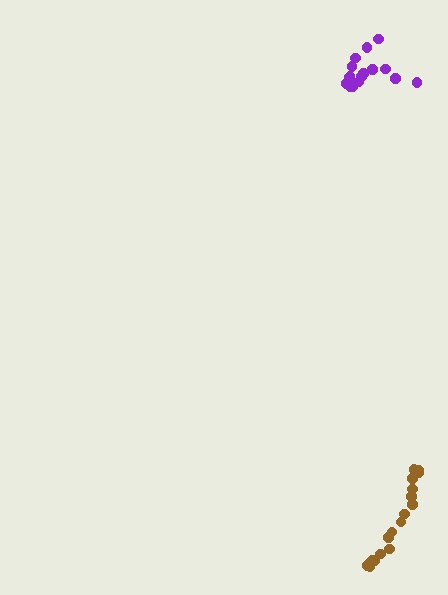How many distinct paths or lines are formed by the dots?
There are 2 distinct paths.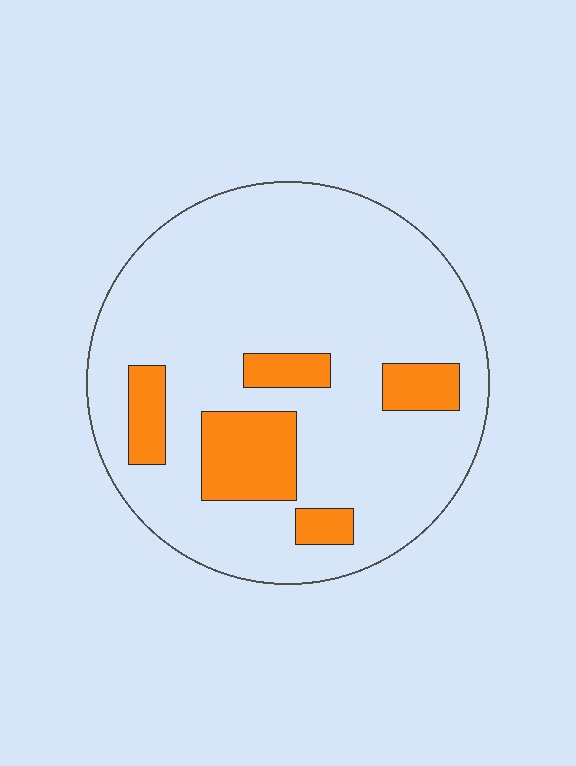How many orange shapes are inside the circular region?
5.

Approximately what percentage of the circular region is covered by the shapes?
Approximately 15%.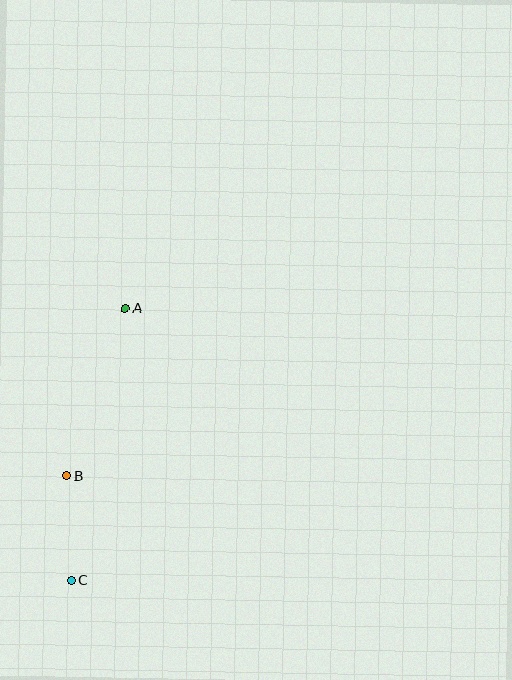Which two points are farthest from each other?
Points A and C are farthest from each other.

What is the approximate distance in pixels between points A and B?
The distance between A and B is approximately 178 pixels.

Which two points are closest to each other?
Points B and C are closest to each other.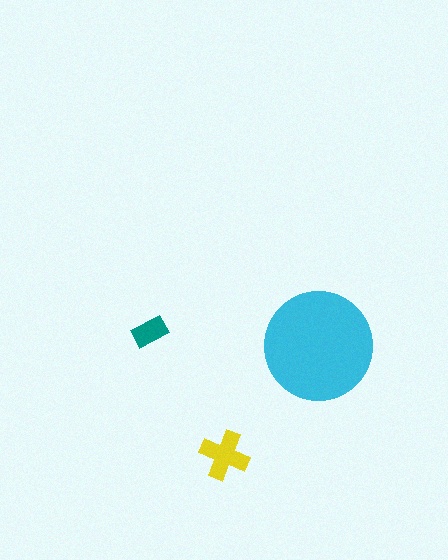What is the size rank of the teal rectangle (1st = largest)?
3rd.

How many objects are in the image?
There are 3 objects in the image.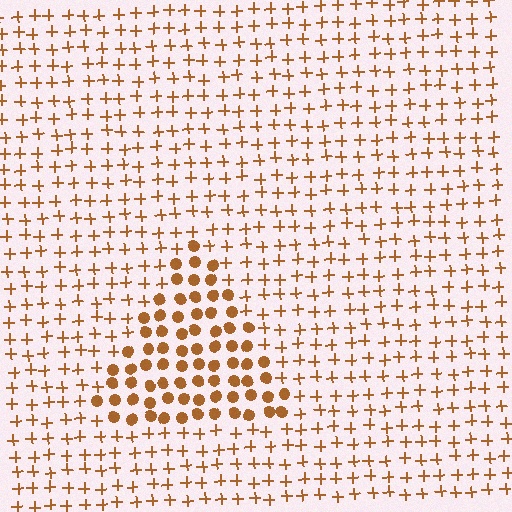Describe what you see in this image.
The image is filled with small brown elements arranged in a uniform grid. A triangle-shaped region contains circles, while the surrounding area contains plus signs. The boundary is defined purely by the change in element shape.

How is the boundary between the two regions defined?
The boundary is defined by a change in element shape: circles inside vs. plus signs outside. All elements share the same color and spacing.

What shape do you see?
I see a triangle.